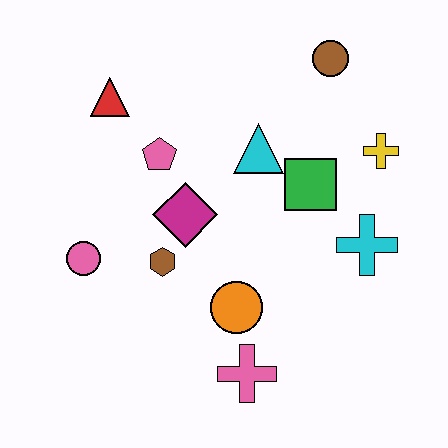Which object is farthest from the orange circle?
The brown circle is farthest from the orange circle.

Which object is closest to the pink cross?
The orange circle is closest to the pink cross.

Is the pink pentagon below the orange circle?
No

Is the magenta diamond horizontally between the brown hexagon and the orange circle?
Yes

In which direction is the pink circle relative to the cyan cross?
The pink circle is to the left of the cyan cross.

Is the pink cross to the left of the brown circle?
Yes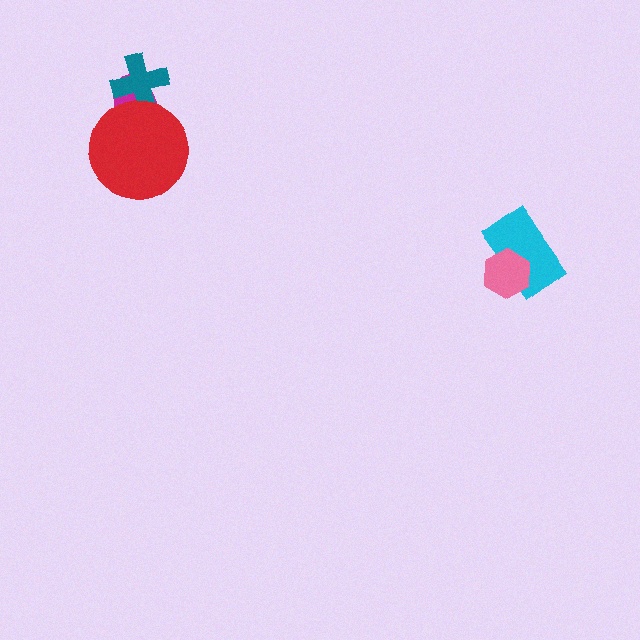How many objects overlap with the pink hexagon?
1 object overlaps with the pink hexagon.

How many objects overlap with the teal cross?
2 objects overlap with the teal cross.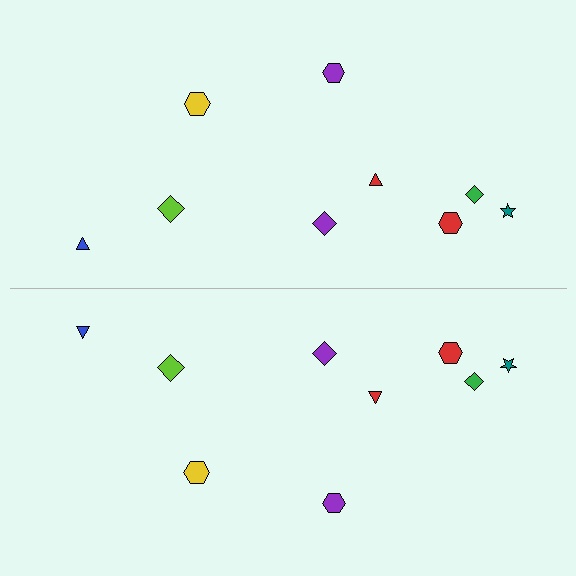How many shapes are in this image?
There are 18 shapes in this image.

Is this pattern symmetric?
Yes, this pattern has bilateral (reflection) symmetry.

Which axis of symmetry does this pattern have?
The pattern has a horizontal axis of symmetry running through the center of the image.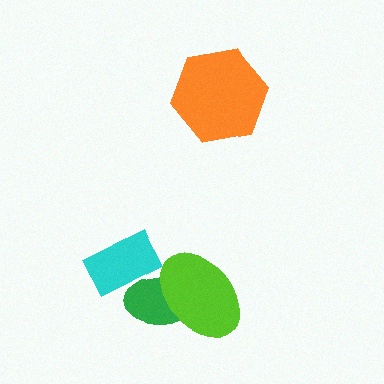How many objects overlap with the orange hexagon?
0 objects overlap with the orange hexagon.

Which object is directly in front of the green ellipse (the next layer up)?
The cyan rectangle is directly in front of the green ellipse.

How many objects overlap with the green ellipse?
2 objects overlap with the green ellipse.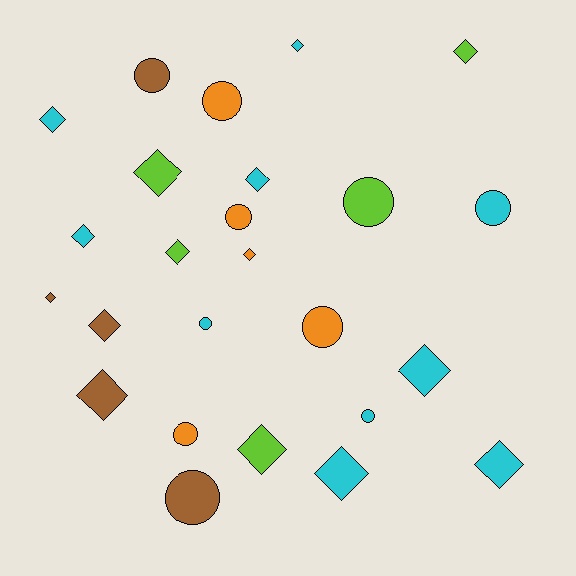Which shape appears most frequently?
Diamond, with 15 objects.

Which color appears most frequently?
Cyan, with 10 objects.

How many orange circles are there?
There are 4 orange circles.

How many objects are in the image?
There are 25 objects.